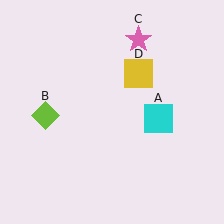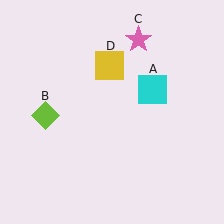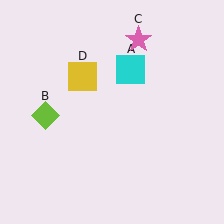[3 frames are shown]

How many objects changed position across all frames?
2 objects changed position: cyan square (object A), yellow square (object D).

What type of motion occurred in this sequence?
The cyan square (object A), yellow square (object D) rotated counterclockwise around the center of the scene.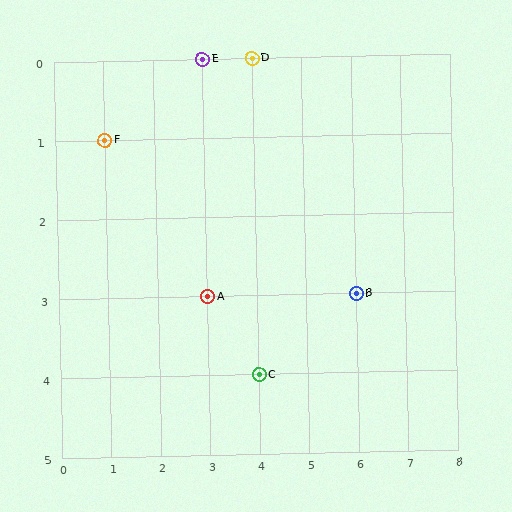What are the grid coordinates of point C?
Point C is at grid coordinates (4, 4).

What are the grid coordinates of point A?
Point A is at grid coordinates (3, 3).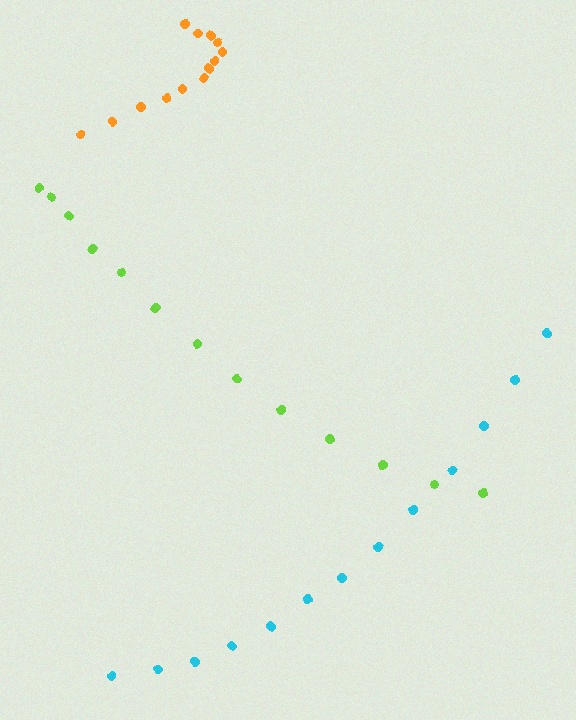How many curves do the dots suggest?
There are 3 distinct paths.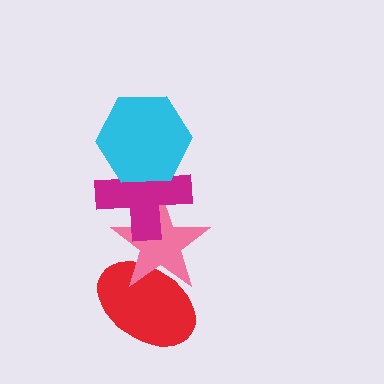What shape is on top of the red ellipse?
The pink star is on top of the red ellipse.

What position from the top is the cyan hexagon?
The cyan hexagon is 1st from the top.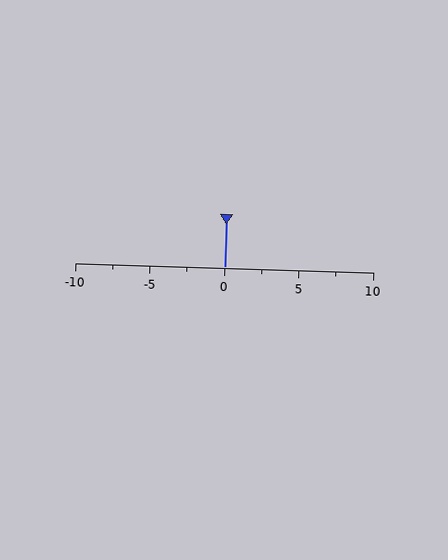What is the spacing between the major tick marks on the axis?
The major ticks are spaced 5 apart.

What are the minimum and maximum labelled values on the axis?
The axis runs from -10 to 10.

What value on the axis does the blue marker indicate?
The marker indicates approximately 0.